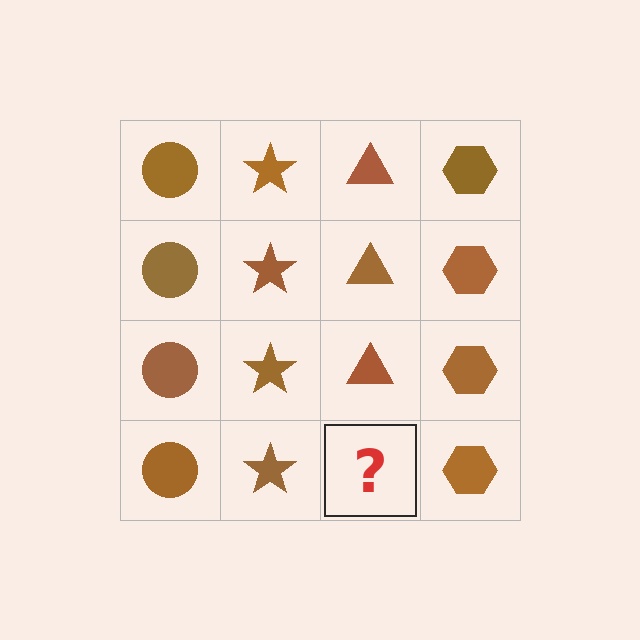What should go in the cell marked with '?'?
The missing cell should contain a brown triangle.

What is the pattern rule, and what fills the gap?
The rule is that each column has a consistent shape. The gap should be filled with a brown triangle.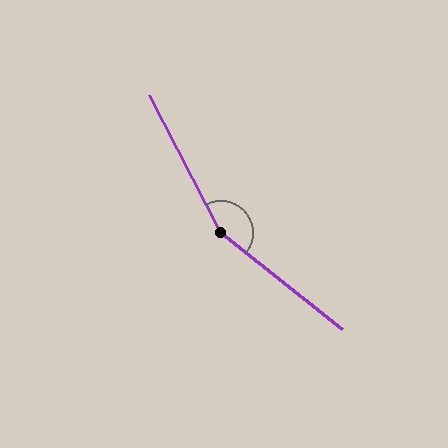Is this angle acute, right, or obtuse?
It is obtuse.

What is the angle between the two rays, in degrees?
Approximately 156 degrees.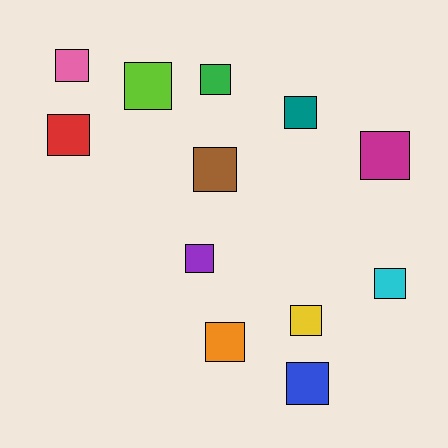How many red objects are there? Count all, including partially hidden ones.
There is 1 red object.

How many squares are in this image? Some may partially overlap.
There are 12 squares.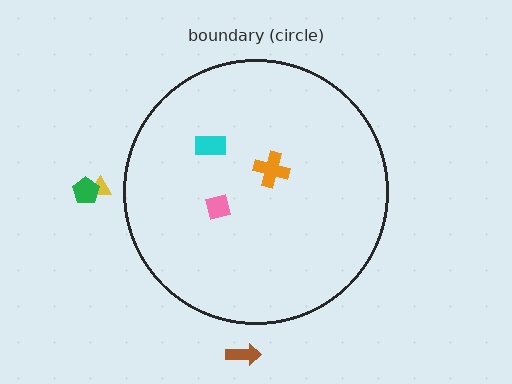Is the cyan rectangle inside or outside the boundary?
Inside.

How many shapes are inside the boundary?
3 inside, 3 outside.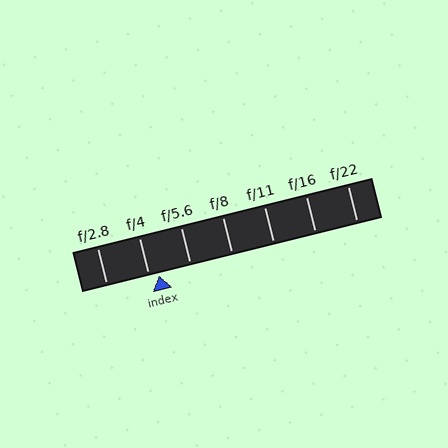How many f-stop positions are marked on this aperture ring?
There are 7 f-stop positions marked.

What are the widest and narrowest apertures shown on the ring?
The widest aperture shown is f/2.8 and the narrowest is f/22.